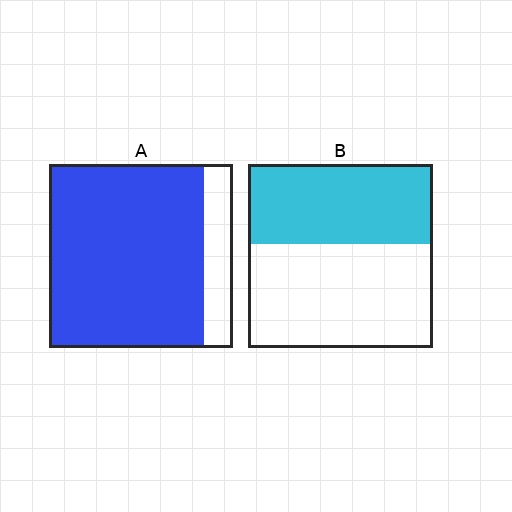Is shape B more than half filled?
No.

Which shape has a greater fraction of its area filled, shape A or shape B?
Shape A.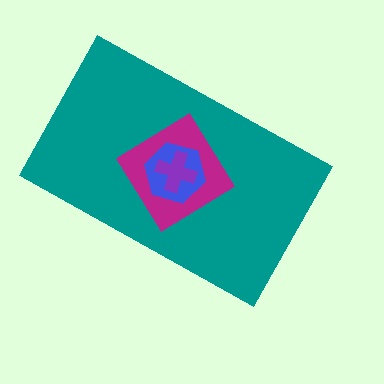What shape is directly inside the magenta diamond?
The blue hexagon.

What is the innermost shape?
The purple cross.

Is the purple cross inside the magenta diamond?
Yes.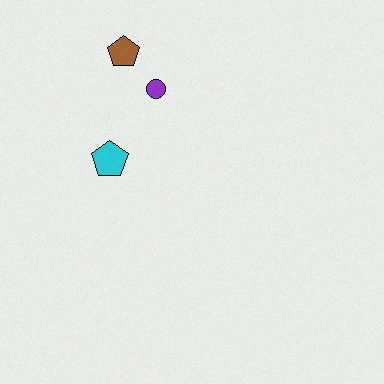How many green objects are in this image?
There are no green objects.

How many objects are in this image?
There are 3 objects.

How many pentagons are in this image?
There are 2 pentagons.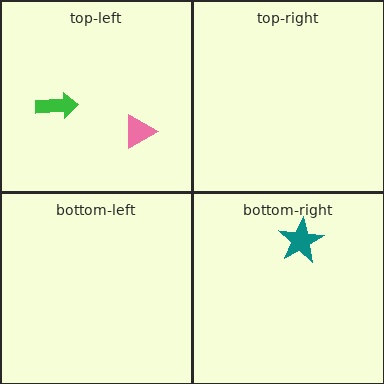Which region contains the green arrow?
The top-left region.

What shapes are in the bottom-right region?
The teal star.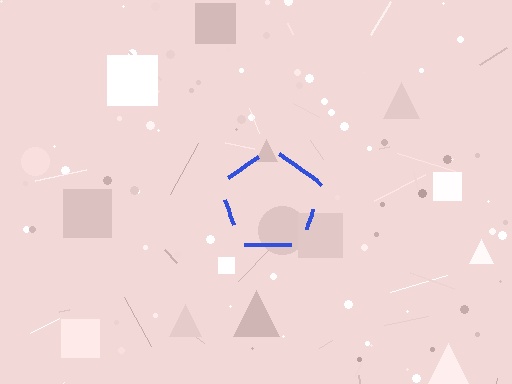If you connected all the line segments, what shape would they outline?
They would outline a pentagon.